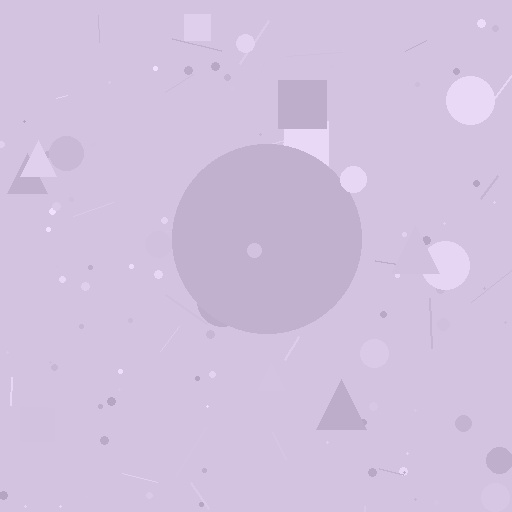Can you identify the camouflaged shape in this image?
The camouflaged shape is a circle.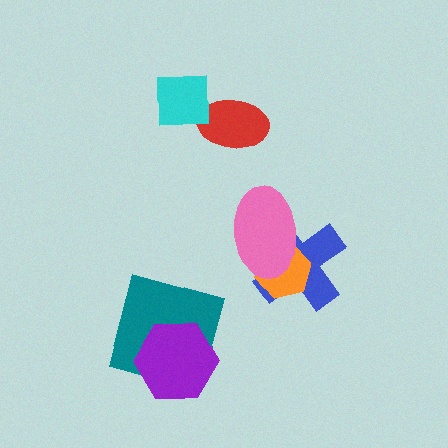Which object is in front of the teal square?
The purple hexagon is in front of the teal square.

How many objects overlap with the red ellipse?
1 object overlaps with the red ellipse.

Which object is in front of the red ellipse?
The cyan square is in front of the red ellipse.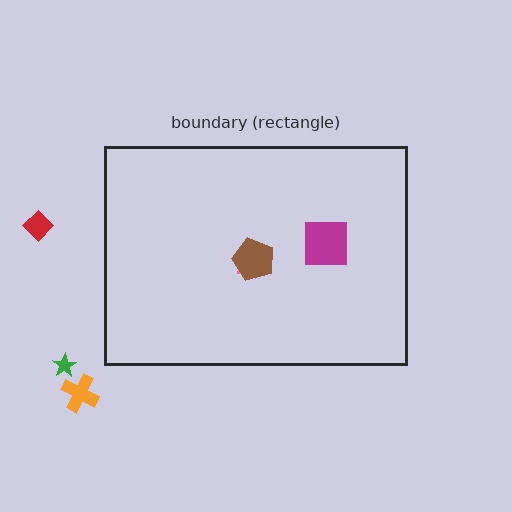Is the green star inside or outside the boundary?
Outside.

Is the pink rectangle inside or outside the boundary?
Inside.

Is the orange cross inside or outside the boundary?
Outside.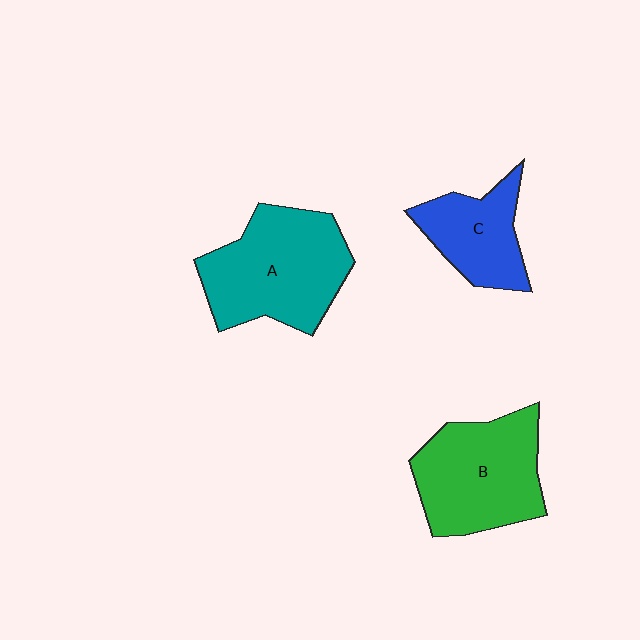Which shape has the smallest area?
Shape C (blue).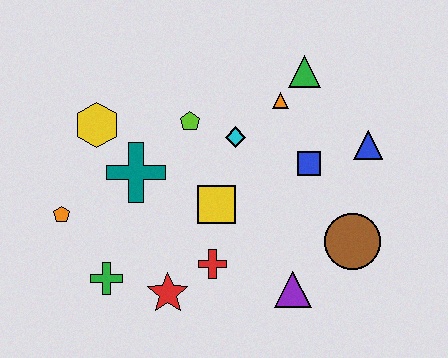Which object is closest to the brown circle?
The purple triangle is closest to the brown circle.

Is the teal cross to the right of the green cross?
Yes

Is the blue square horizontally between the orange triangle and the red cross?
No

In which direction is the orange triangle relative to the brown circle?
The orange triangle is above the brown circle.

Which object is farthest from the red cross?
The green triangle is farthest from the red cross.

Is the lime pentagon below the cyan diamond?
No